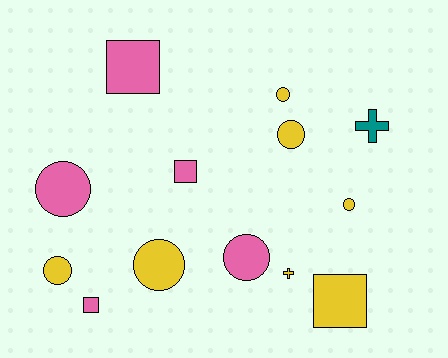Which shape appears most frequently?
Circle, with 7 objects.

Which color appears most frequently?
Yellow, with 7 objects.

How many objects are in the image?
There are 13 objects.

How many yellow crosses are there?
There is 1 yellow cross.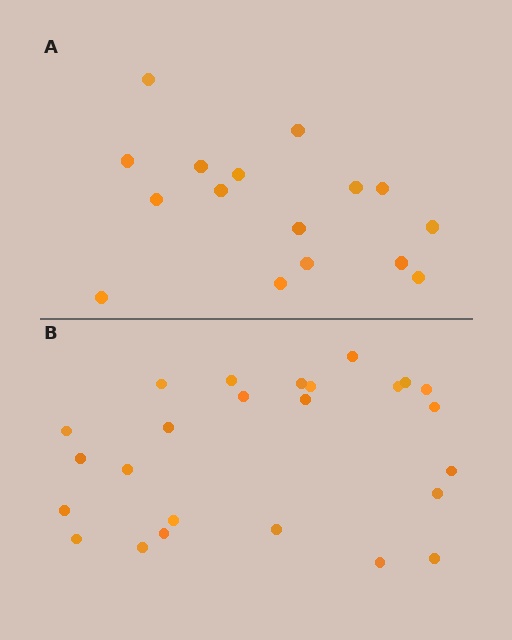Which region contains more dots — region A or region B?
Region B (the bottom region) has more dots.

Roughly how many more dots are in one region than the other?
Region B has roughly 8 or so more dots than region A.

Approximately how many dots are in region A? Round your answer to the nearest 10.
About 20 dots. (The exact count is 16, which rounds to 20.)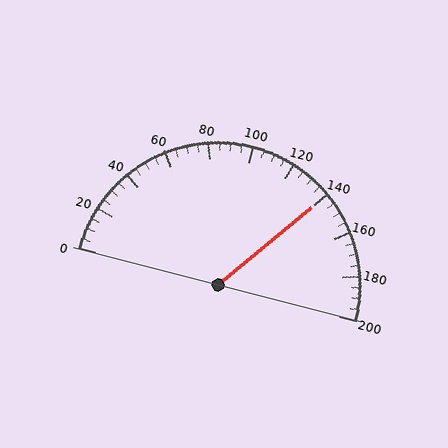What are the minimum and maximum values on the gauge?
The gauge ranges from 0 to 200.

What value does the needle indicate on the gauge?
The needle indicates approximately 140.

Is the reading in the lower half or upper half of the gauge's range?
The reading is in the upper half of the range (0 to 200).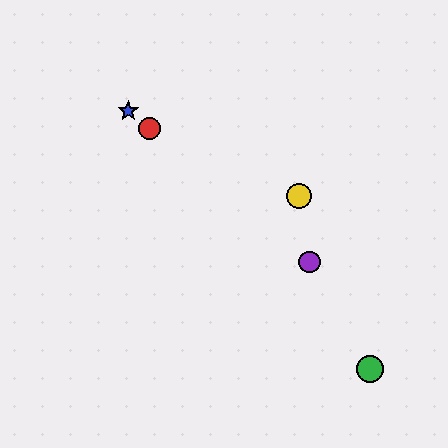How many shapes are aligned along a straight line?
3 shapes (the red circle, the blue star, the purple circle) are aligned along a straight line.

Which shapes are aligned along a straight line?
The red circle, the blue star, the purple circle are aligned along a straight line.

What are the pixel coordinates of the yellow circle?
The yellow circle is at (299, 196).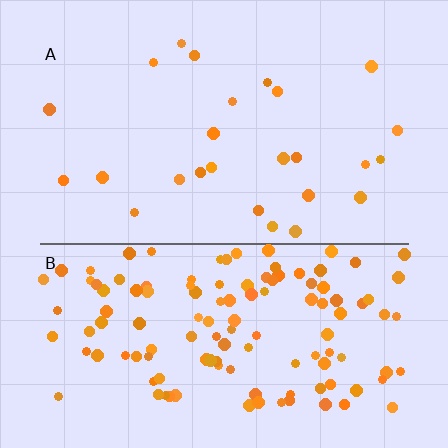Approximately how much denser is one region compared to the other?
Approximately 4.7× — region B over region A.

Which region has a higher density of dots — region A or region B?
B (the bottom).